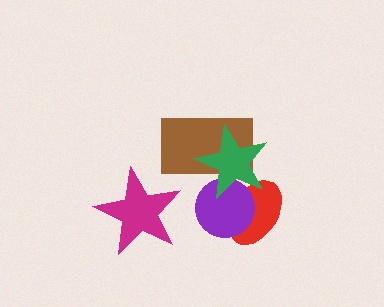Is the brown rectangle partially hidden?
Yes, it is partially covered by another shape.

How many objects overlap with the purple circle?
3 objects overlap with the purple circle.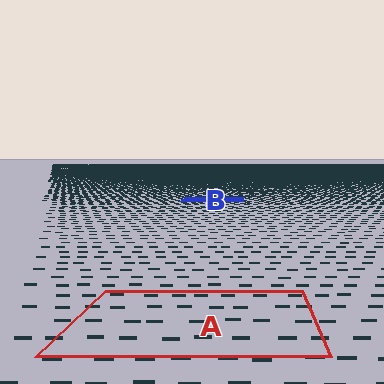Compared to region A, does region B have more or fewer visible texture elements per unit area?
Region B has more texture elements per unit area — they are packed more densely because it is farther away.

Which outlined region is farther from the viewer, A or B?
Region B is farther from the viewer — the texture elements inside it appear smaller and more densely packed.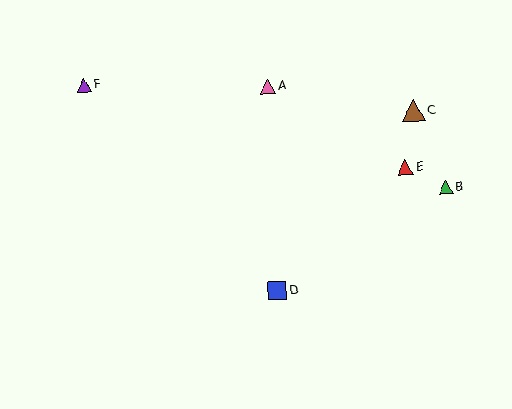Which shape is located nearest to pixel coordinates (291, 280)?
The blue square (labeled D) at (277, 291) is nearest to that location.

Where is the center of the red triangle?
The center of the red triangle is at (405, 167).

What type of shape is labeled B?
Shape B is a green triangle.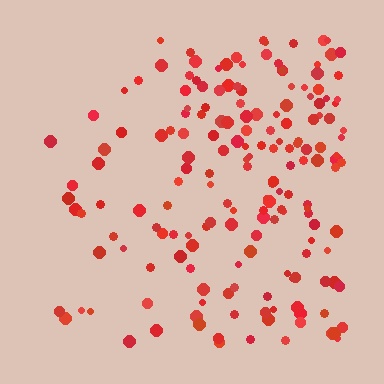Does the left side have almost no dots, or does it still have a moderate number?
Still a moderate number, just noticeably fewer than the right.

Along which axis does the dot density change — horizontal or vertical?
Horizontal.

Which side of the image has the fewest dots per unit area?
The left.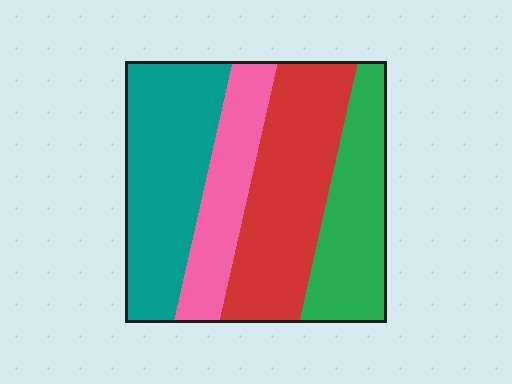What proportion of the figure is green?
Green covers around 20% of the figure.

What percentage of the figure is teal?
Teal takes up between a sixth and a third of the figure.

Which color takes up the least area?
Pink, at roughly 15%.